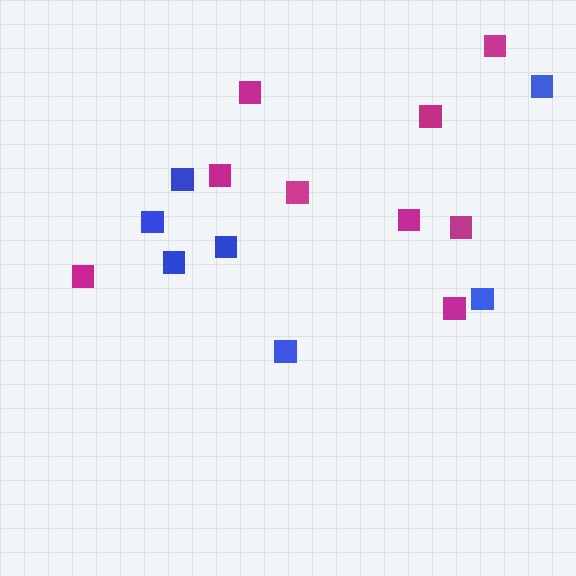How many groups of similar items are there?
There are 2 groups: one group of magenta squares (9) and one group of blue squares (7).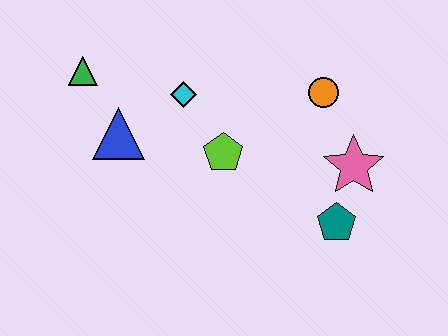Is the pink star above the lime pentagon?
No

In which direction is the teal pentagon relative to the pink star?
The teal pentagon is below the pink star.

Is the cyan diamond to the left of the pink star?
Yes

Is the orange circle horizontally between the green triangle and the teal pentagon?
Yes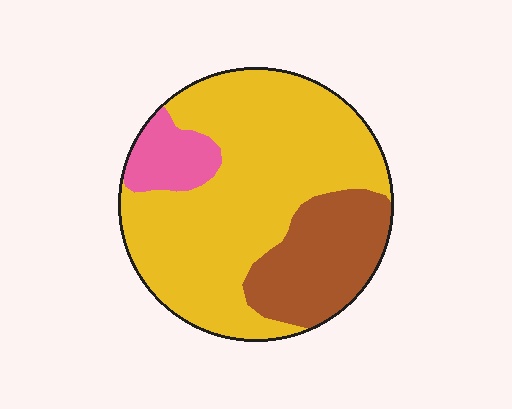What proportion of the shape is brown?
Brown takes up less than a quarter of the shape.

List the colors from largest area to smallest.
From largest to smallest: yellow, brown, pink.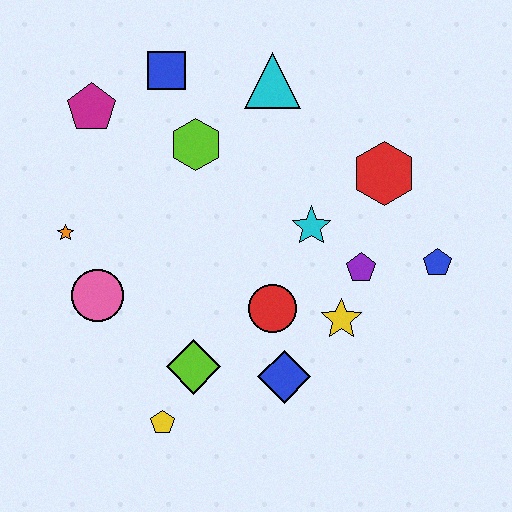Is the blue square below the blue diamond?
No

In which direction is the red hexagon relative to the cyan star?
The red hexagon is to the right of the cyan star.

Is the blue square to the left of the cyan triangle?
Yes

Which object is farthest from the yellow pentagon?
The cyan triangle is farthest from the yellow pentagon.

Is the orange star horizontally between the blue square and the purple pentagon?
No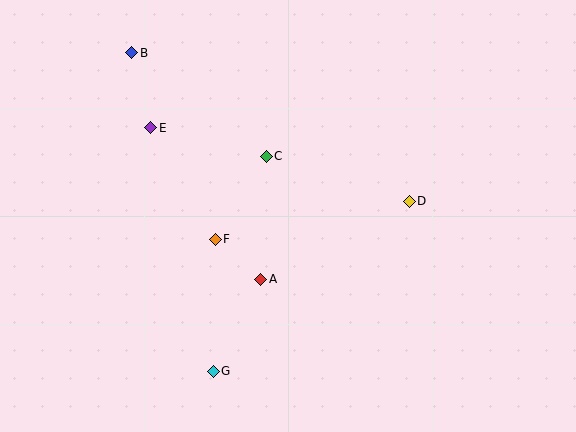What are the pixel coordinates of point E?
Point E is at (151, 128).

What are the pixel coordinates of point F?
Point F is at (215, 239).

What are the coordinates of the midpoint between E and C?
The midpoint between E and C is at (208, 142).